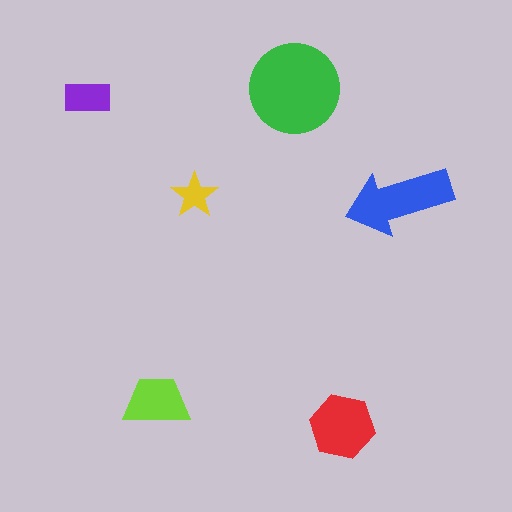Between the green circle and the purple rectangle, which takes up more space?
The green circle.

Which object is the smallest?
The yellow star.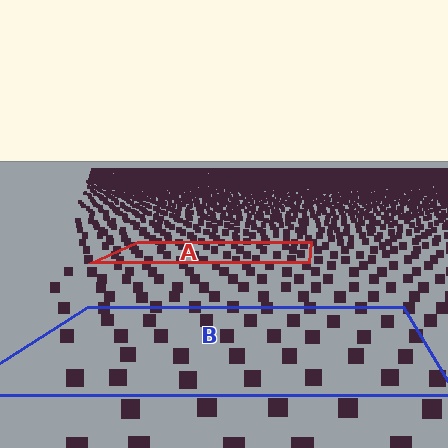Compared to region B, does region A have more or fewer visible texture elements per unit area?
Region A has more texture elements per unit area — they are packed more densely because it is farther away.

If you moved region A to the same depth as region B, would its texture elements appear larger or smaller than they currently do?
They would appear larger. At a closer depth, the same texture elements are projected at a bigger on-screen size.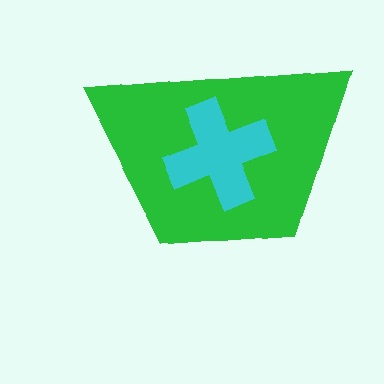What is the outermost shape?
The green trapezoid.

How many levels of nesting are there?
2.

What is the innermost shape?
The cyan cross.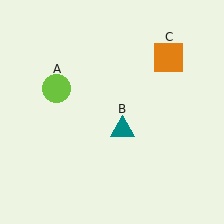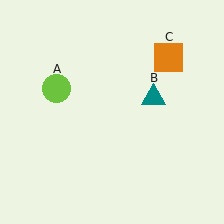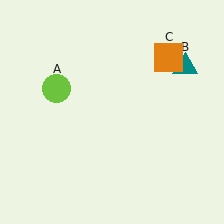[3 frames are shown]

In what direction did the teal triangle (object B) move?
The teal triangle (object B) moved up and to the right.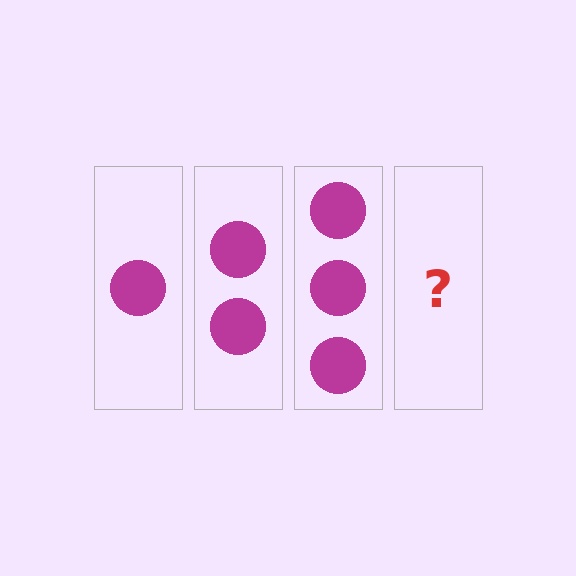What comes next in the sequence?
The next element should be 4 circles.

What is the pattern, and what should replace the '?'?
The pattern is that each step adds one more circle. The '?' should be 4 circles.